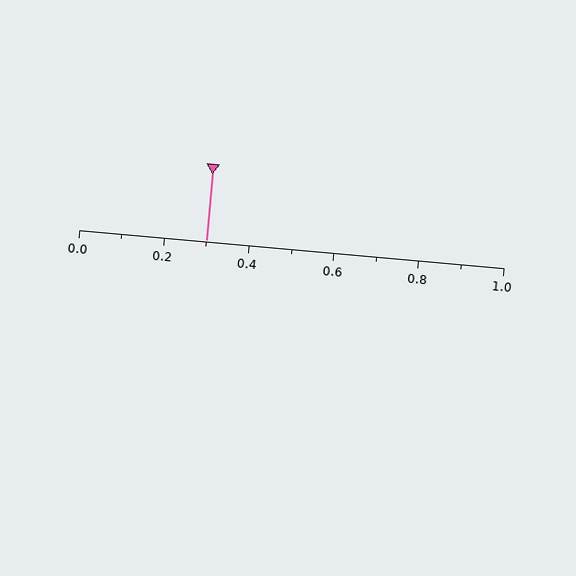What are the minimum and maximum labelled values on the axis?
The axis runs from 0.0 to 1.0.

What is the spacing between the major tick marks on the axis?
The major ticks are spaced 0.2 apart.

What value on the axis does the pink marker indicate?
The marker indicates approximately 0.3.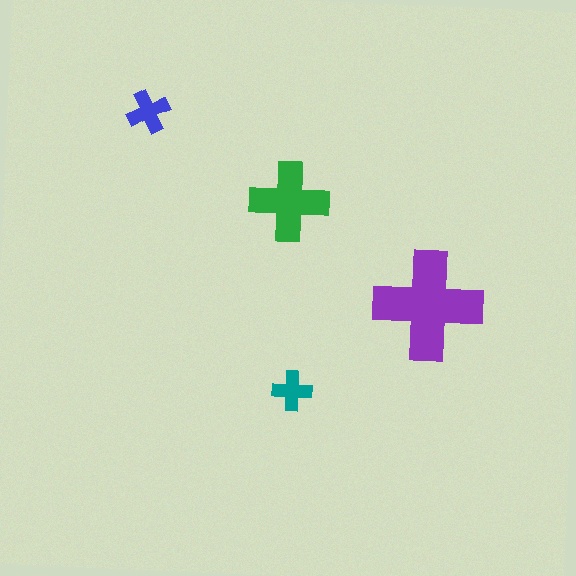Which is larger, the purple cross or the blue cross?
The purple one.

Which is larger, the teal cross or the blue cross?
The blue one.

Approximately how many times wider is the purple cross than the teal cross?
About 2.5 times wider.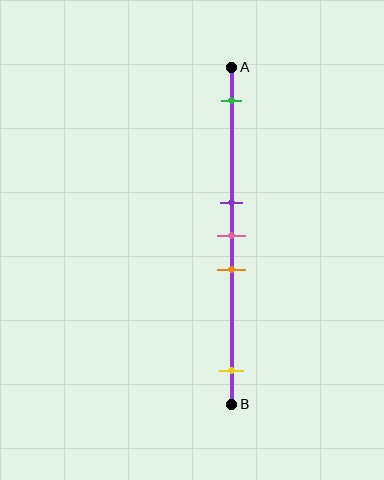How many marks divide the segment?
There are 5 marks dividing the segment.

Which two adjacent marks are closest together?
The purple and pink marks are the closest adjacent pair.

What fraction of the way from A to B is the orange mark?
The orange mark is approximately 60% (0.6) of the way from A to B.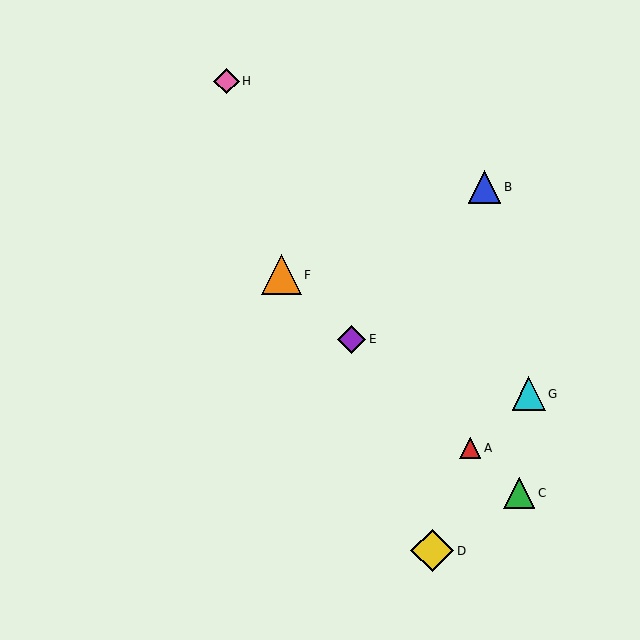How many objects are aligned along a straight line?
4 objects (A, C, E, F) are aligned along a straight line.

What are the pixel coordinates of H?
Object H is at (226, 81).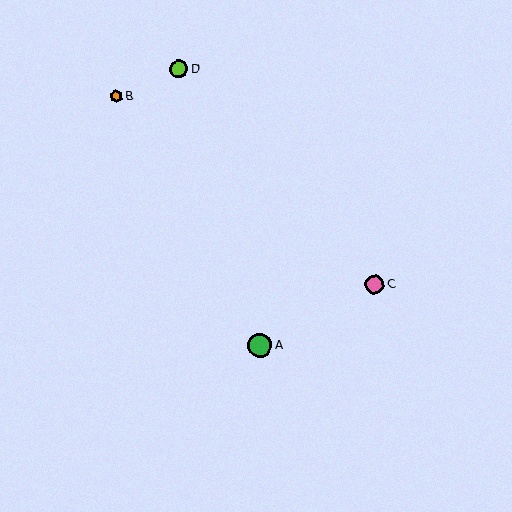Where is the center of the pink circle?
The center of the pink circle is at (375, 285).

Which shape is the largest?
The green circle (labeled A) is the largest.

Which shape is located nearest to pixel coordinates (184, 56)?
The lime circle (labeled D) at (179, 69) is nearest to that location.